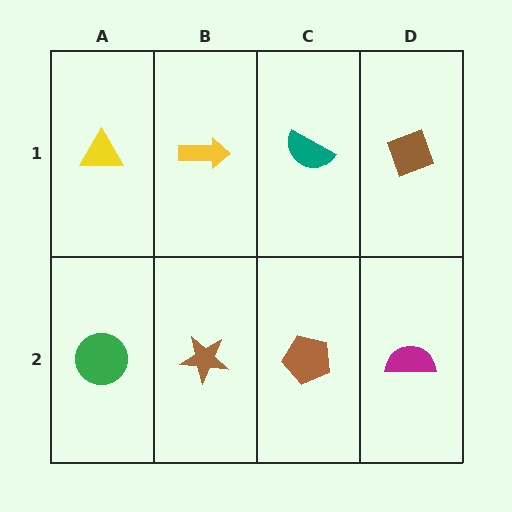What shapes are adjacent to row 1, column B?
A brown star (row 2, column B), a yellow triangle (row 1, column A), a teal semicircle (row 1, column C).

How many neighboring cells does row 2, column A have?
2.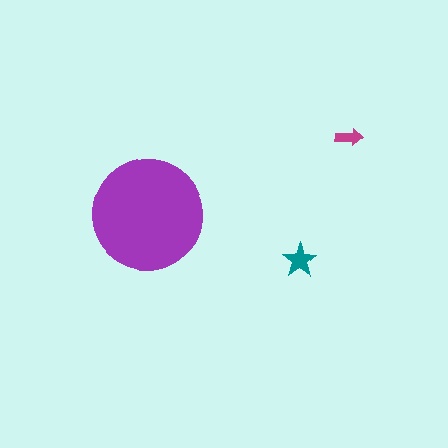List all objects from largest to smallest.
The purple circle, the teal star, the magenta arrow.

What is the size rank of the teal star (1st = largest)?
2nd.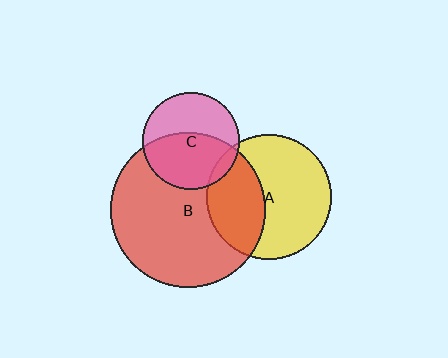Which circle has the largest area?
Circle B (red).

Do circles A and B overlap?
Yes.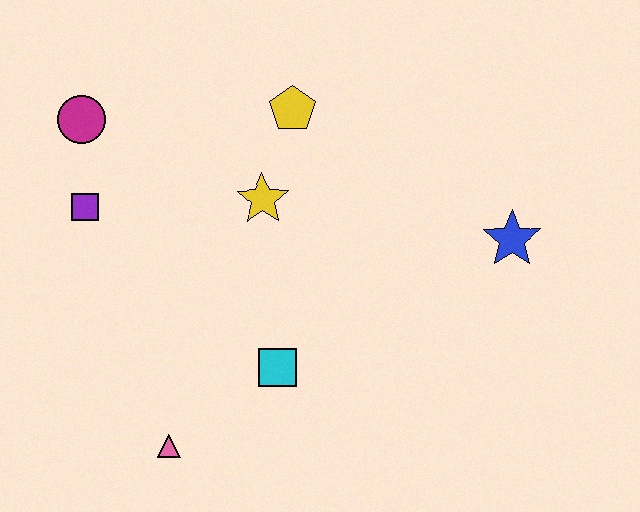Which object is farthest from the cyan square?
The magenta circle is farthest from the cyan square.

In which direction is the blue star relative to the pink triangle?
The blue star is to the right of the pink triangle.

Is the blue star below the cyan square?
No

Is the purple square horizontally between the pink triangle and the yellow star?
No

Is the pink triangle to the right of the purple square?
Yes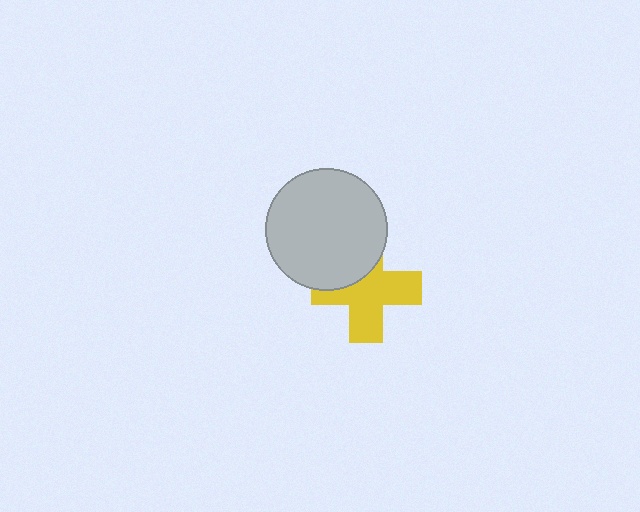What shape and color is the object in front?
The object in front is a light gray circle.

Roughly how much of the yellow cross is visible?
Most of it is visible (roughly 67%).